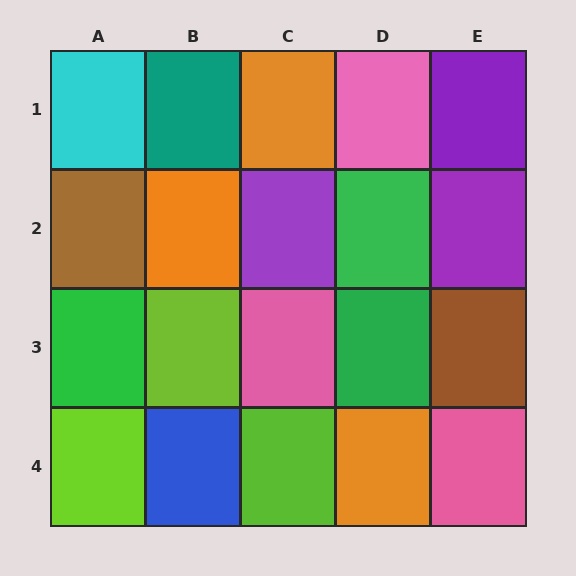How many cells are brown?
2 cells are brown.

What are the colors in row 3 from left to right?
Green, lime, pink, green, brown.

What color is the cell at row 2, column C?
Purple.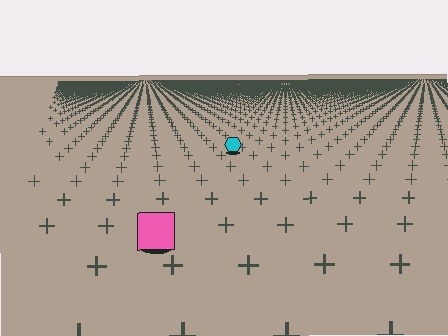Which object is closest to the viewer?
The pink square is closest. The texture marks near it are larger and more spread out.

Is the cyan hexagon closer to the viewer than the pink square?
No. The pink square is closer — you can tell from the texture gradient: the ground texture is coarser near it.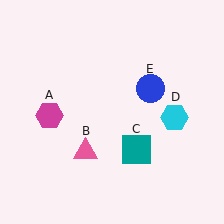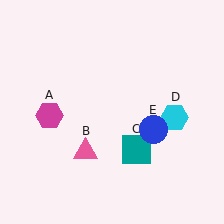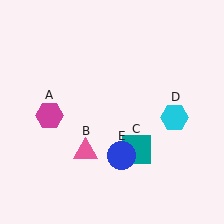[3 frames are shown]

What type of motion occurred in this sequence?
The blue circle (object E) rotated clockwise around the center of the scene.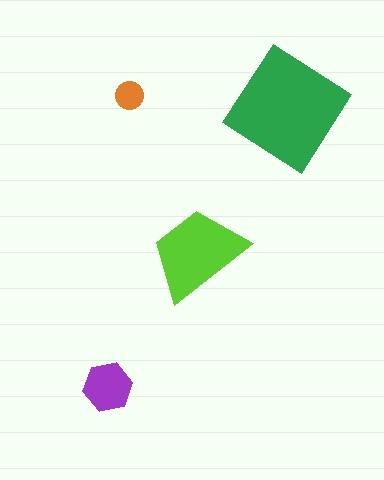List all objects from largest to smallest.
The green diamond, the lime trapezoid, the purple hexagon, the orange circle.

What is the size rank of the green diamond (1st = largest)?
1st.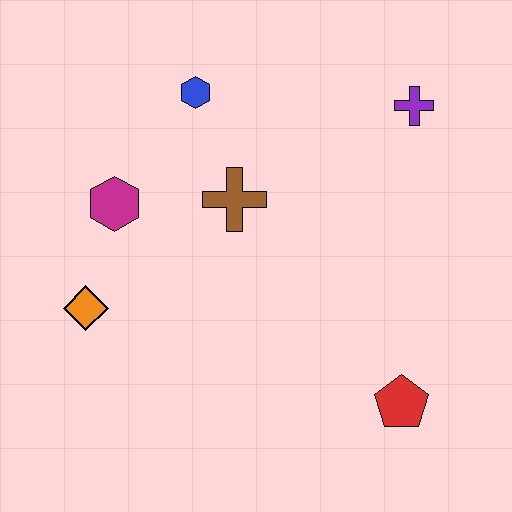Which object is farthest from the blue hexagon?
The red pentagon is farthest from the blue hexagon.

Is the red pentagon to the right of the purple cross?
No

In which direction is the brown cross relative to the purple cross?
The brown cross is to the left of the purple cross.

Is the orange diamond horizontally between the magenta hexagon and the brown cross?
No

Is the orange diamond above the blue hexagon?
No